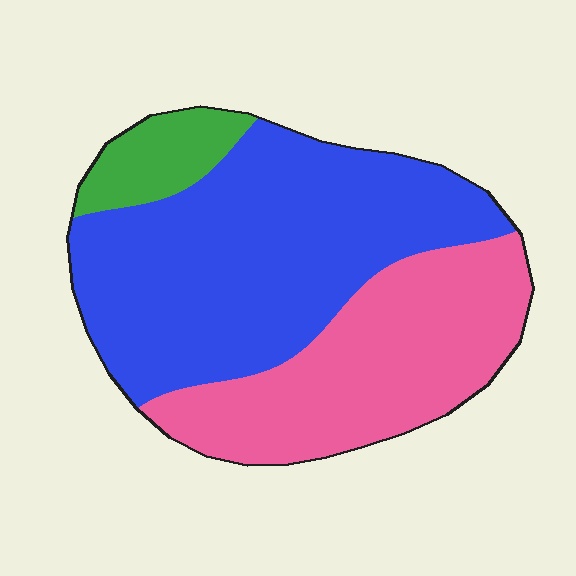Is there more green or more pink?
Pink.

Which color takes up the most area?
Blue, at roughly 55%.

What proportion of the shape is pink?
Pink covers 36% of the shape.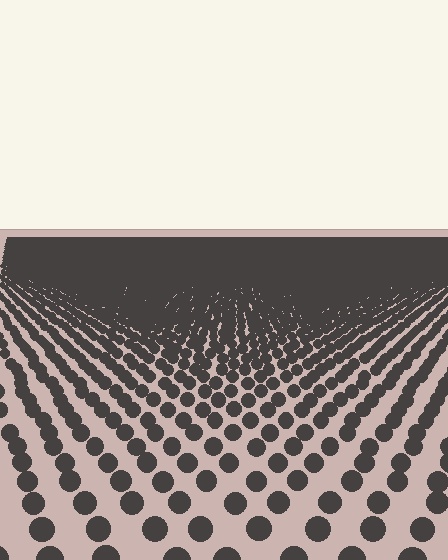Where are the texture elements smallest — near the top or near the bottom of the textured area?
Near the top.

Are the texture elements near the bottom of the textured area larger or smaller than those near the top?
Larger. Near the bottom, elements are closer to the viewer and appear at a bigger on-screen size.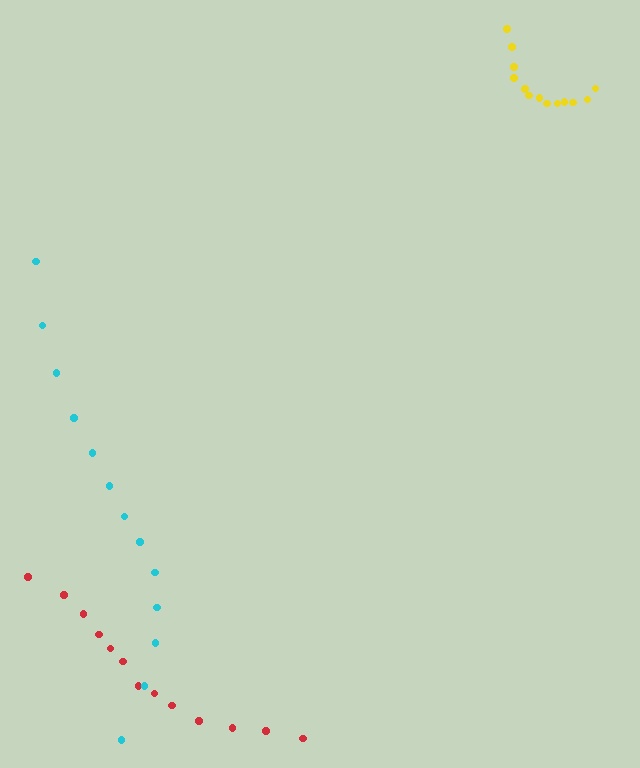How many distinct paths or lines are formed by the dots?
There are 3 distinct paths.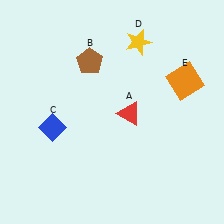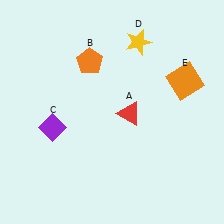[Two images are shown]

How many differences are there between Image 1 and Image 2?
There are 2 differences between the two images.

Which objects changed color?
B changed from brown to orange. C changed from blue to purple.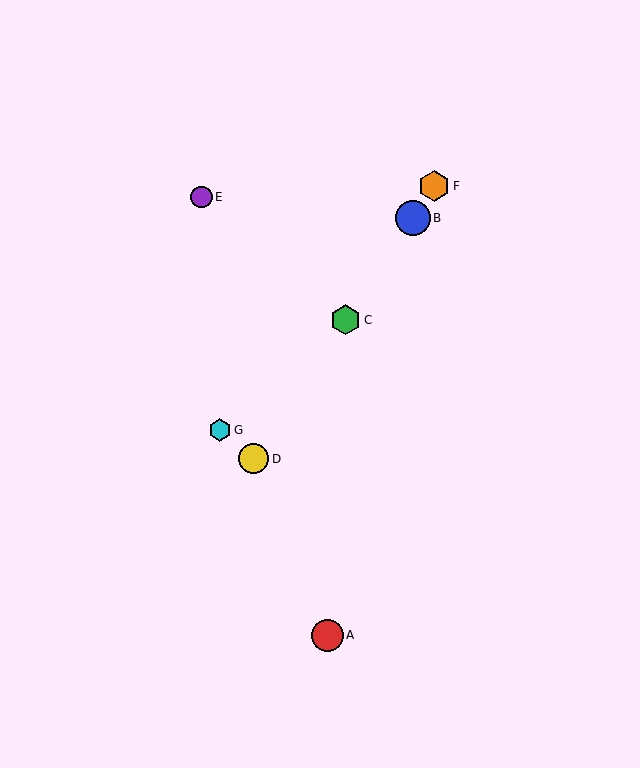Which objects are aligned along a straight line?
Objects B, C, D, F are aligned along a straight line.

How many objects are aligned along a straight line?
4 objects (B, C, D, F) are aligned along a straight line.